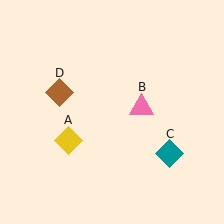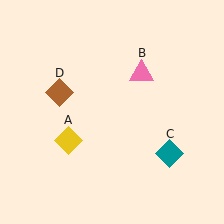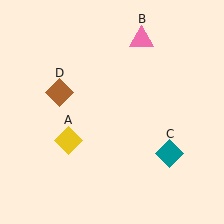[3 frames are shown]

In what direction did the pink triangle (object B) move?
The pink triangle (object B) moved up.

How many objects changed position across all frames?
1 object changed position: pink triangle (object B).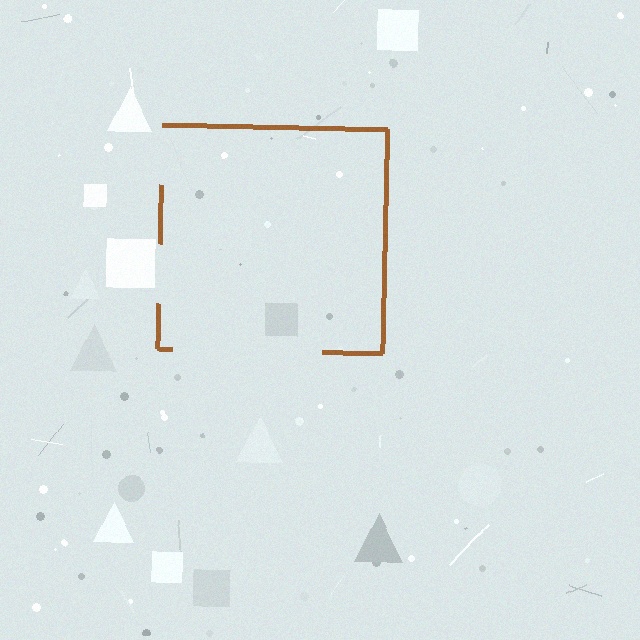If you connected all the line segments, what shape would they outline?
They would outline a square.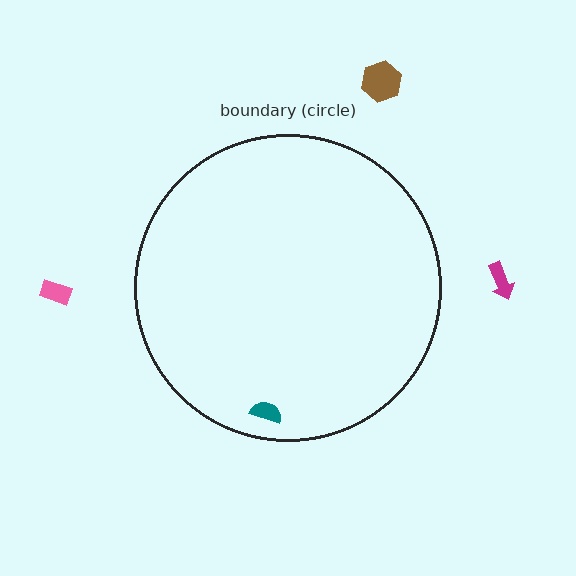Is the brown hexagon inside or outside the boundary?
Outside.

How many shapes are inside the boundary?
1 inside, 3 outside.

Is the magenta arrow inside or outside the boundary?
Outside.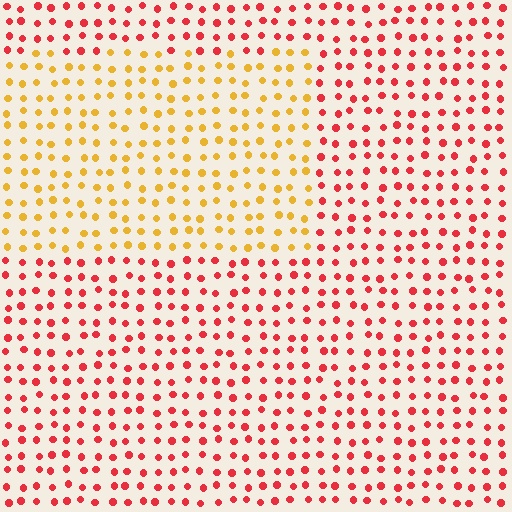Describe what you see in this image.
The image is filled with small red elements in a uniform arrangement. A rectangle-shaped region is visible where the elements are tinted to a slightly different hue, forming a subtle color boundary.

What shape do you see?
I see a rectangle.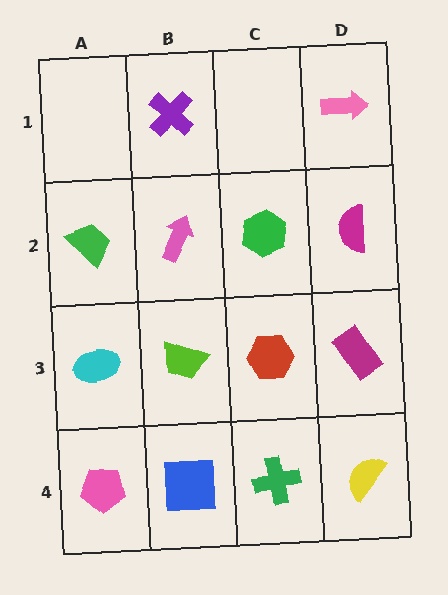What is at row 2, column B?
A pink arrow.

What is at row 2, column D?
A magenta semicircle.